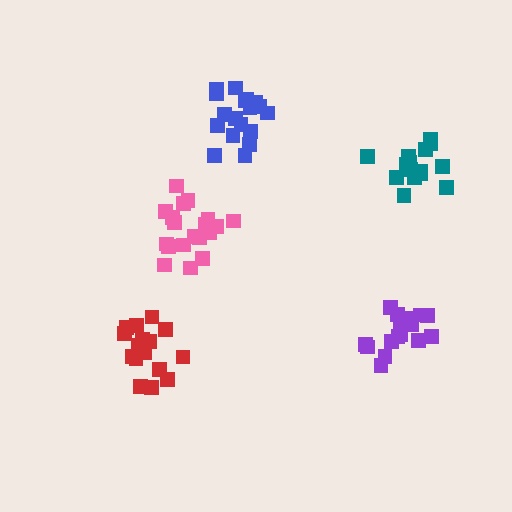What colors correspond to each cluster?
The clusters are colored: blue, pink, red, teal, purple.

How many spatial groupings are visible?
There are 5 spatial groupings.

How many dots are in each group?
Group 1: 19 dots, Group 2: 20 dots, Group 3: 16 dots, Group 4: 15 dots, Group 5: 17 dots (87 total).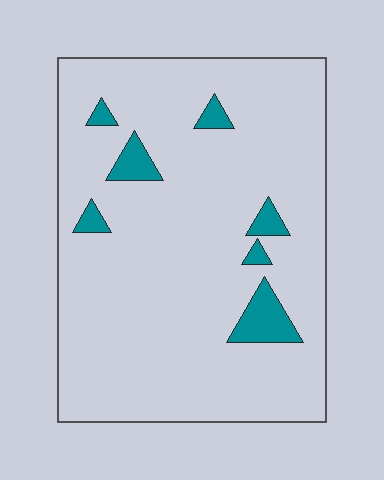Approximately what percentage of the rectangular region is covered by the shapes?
Approximately 10%.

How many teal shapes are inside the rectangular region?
7.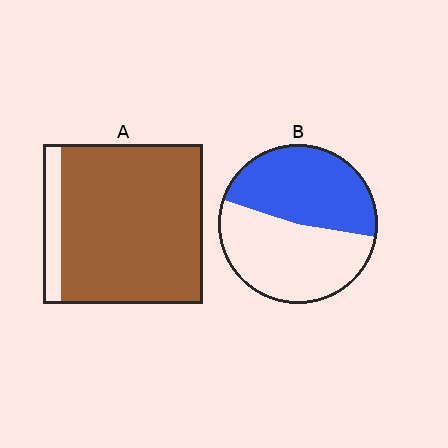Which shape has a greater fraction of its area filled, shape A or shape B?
Shape A.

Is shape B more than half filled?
Roughly half.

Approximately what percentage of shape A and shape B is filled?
A is approximately 90% and B is approximately 50%.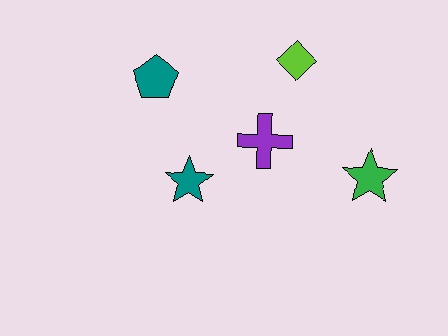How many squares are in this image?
There are no squares.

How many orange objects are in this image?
There are no orange objects.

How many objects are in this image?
There are 5 objects.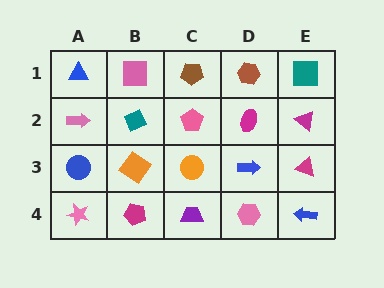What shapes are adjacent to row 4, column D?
A blue arrow (row 3, column D), a purple trapezoid (row 4, column C), a blue arrow (row 4, column E).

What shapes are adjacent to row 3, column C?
A pink pentagon (row 2, column C), a purple trapezoid (row 4, column C), an orange diamond (row 3, column B), a blue arrow (row 3, column D).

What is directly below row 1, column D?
A magenta ellipse.